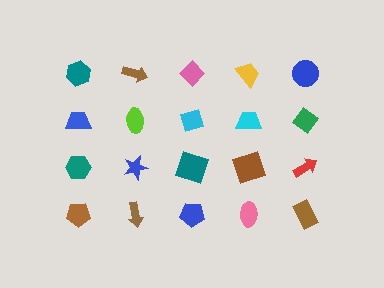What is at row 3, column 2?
A blue star.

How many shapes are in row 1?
5 shapes.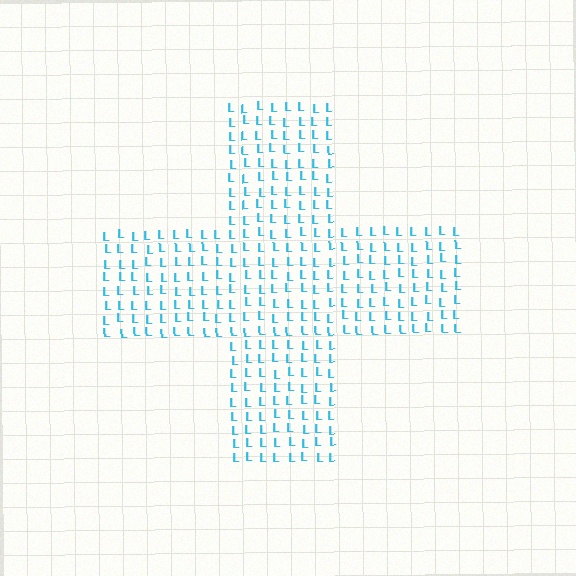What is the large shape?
The large shape is a cross.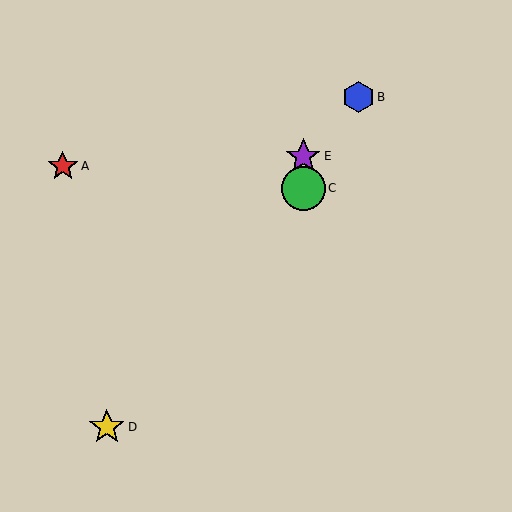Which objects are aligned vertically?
Objects C, E are aligned vertically.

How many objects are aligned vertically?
2 objects (C, E) are aligned vertically.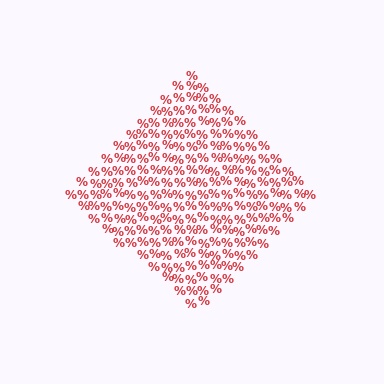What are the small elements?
The small elements are percent signs.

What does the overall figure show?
The overall figure shows a diamond.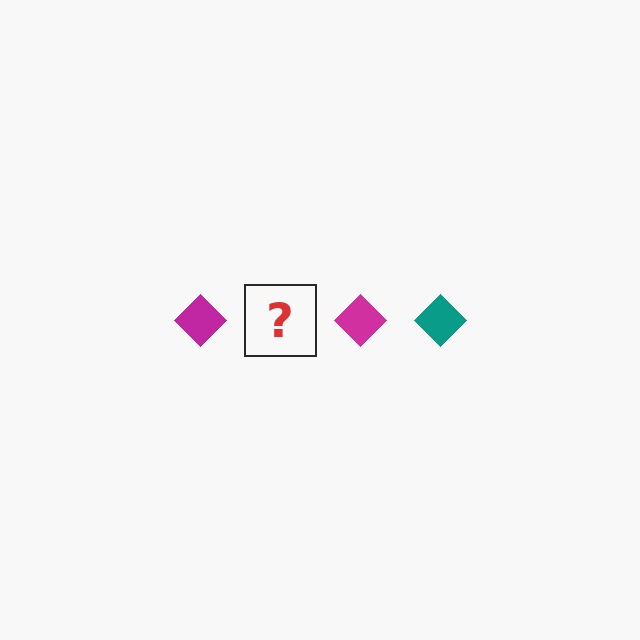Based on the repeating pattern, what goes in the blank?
The blank should be a teal diamond.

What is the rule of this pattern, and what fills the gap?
The rule is that the pattern cycles through magenta, teal diamonds. The gap should be filled with a teal diamond.